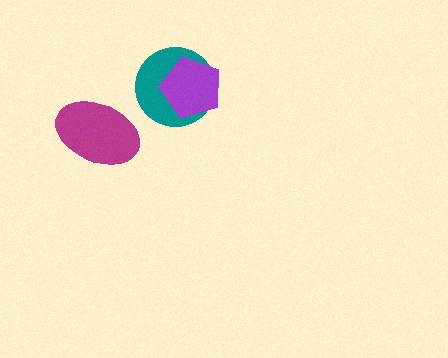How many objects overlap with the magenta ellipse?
0 objects overlap with the magenta ellipse.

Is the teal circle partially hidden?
Yes, it is partially covered by another shape.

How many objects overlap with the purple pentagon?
1 object overlaps with the purple pentagon.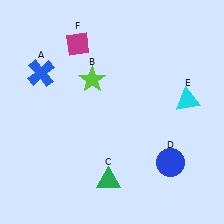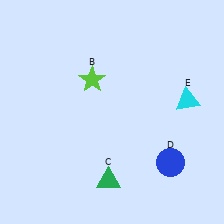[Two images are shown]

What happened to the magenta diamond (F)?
The magenta diamond (F) was removed in Image 2. It was in the top-left area of Image 1.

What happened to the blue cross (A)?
The blue cross (A) was removed in Image 2. It was in the top-left area of Image 1.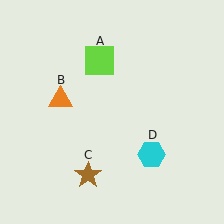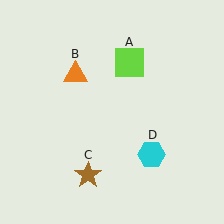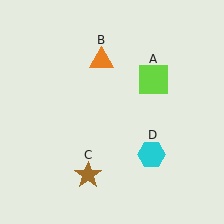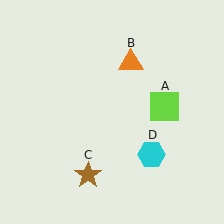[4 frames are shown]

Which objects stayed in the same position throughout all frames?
Brown star (object C) and cyan hexagon (object D) remained stationary.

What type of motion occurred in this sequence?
The lime square (object A), orange triangle (object B) rotated clockwise around the center of the scene.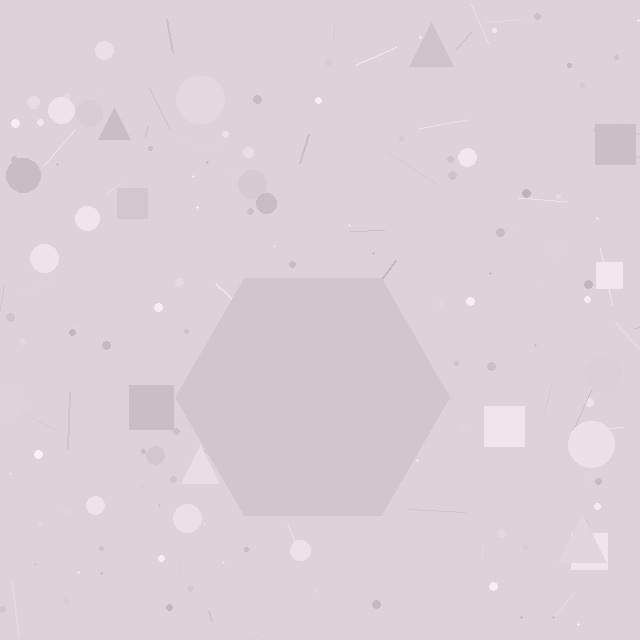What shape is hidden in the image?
A hexagon is hidden in the image.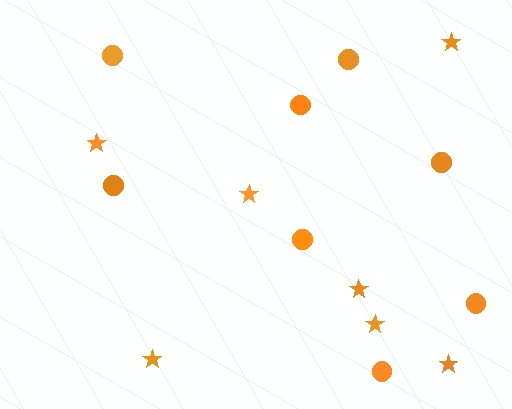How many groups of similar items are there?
There are 2 groups: one group of stars (7) and one group of circles (8).